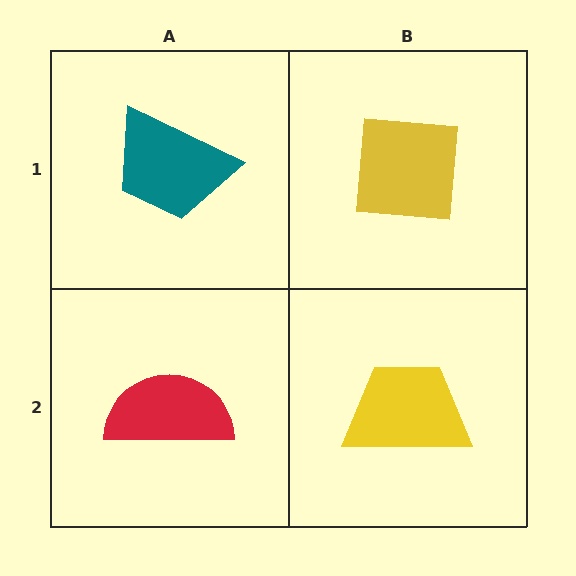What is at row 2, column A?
A red semicircle.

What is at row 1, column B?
A yellow square.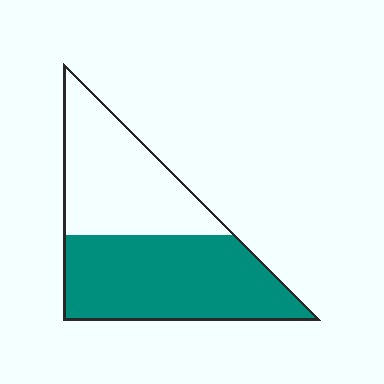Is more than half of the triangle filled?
Yes.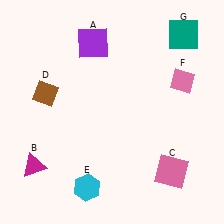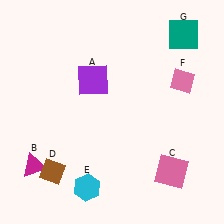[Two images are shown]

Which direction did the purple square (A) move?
The purple square (A) moved down.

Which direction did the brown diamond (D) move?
The brown diamond (D) moved down.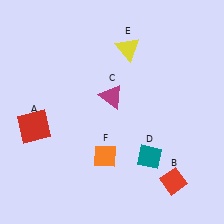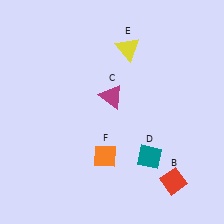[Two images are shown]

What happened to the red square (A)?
The red square (A) was removed in Image 2. It was in the bottom-left area of Image 1.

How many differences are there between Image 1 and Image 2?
There is 1 difference between the two images.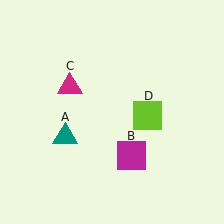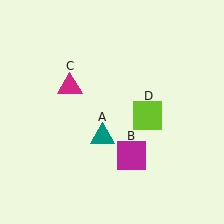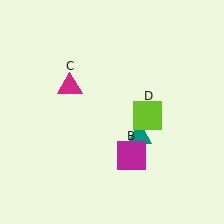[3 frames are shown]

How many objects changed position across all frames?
1 object changed position: teal triangle (object A).